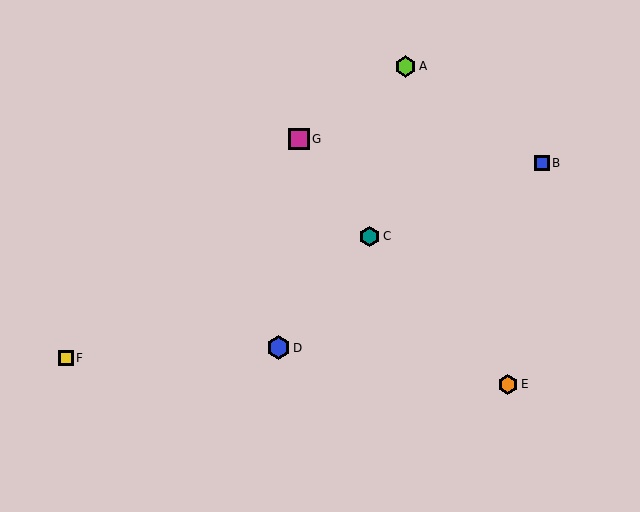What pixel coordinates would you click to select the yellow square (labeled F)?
Click at (66, 358) to select the yellow square F.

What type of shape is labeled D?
Shape D is a blue hexagon.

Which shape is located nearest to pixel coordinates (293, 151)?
The magenta square (labeled G) at (299, 139) is nearest to that location.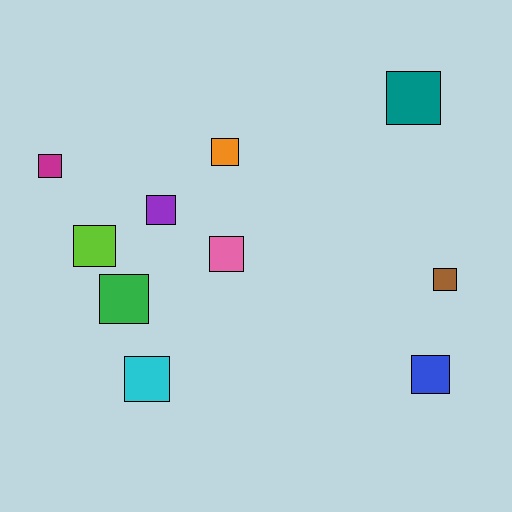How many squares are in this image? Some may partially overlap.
There are 10 squares.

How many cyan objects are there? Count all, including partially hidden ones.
There is 1 cyan object.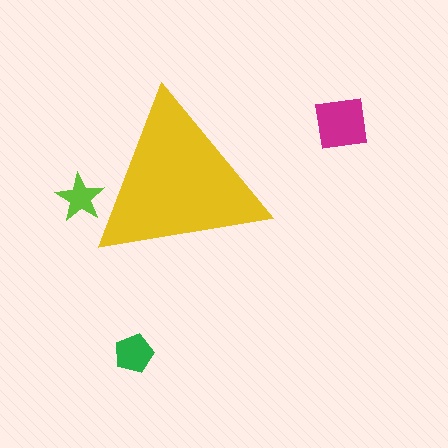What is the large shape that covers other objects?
A yellow triangle.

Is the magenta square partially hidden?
No, the magenta square is fully visible.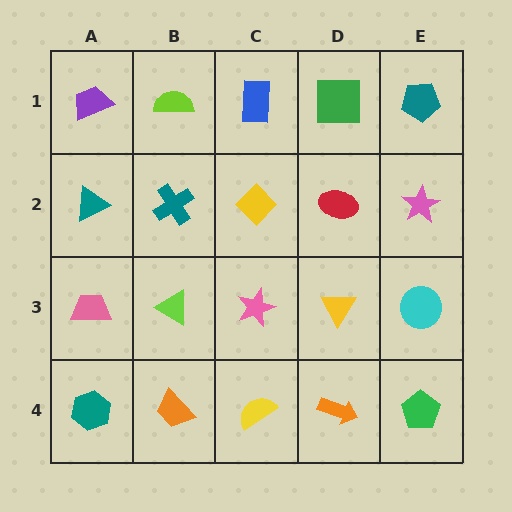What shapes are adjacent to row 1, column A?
A teal triangle (row 2, column A), a lime semicircle (row 1, column B).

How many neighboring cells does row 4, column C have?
3.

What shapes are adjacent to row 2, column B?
A lime semicircle (row 1, column B), a lime triangle (row 3, column B), a teal triangle (row 2, column A), a yellow diamond (row 2, column C).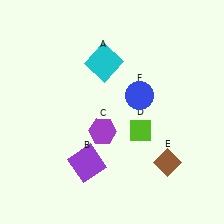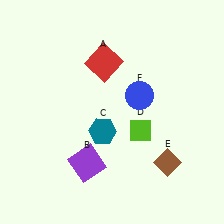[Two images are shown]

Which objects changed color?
A changed from cyan to red. C changed from purple to teal.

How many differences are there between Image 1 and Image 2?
There are 2 differences between the two images.